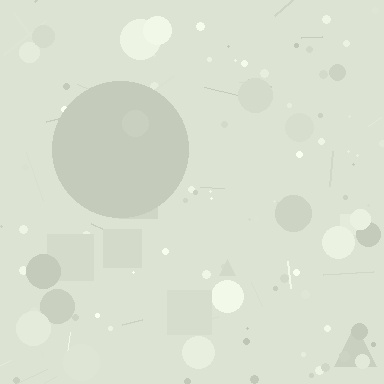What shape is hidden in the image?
A circle is hidden in the image.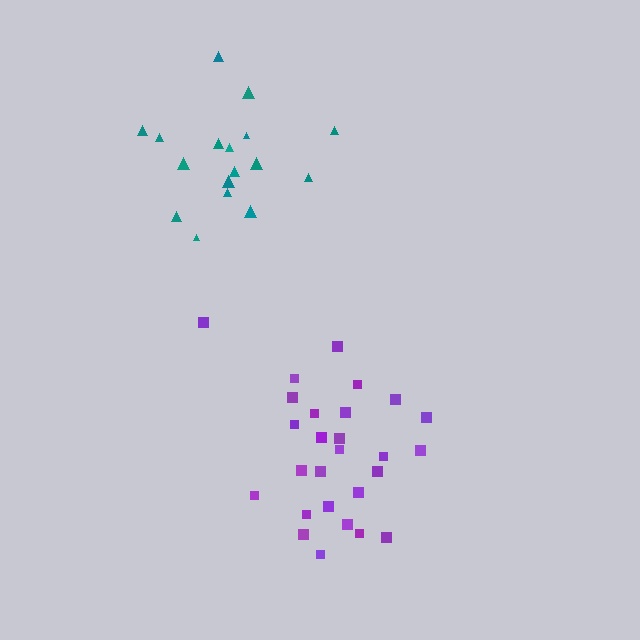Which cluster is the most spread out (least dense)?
Teal.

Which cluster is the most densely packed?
Purple.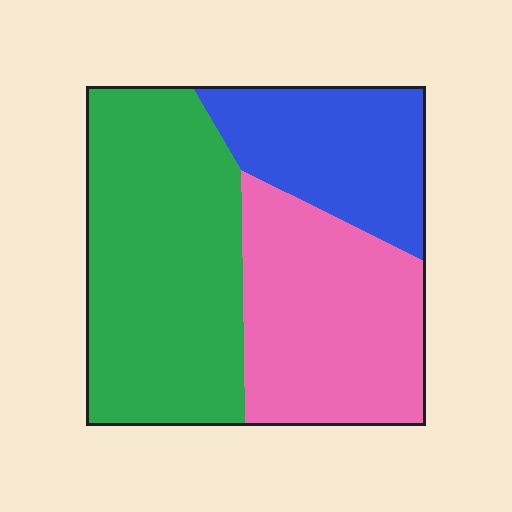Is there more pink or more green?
Green.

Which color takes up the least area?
Blue, at roughly 25%.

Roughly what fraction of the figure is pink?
Pink takes up about one third (1/3) of the figure.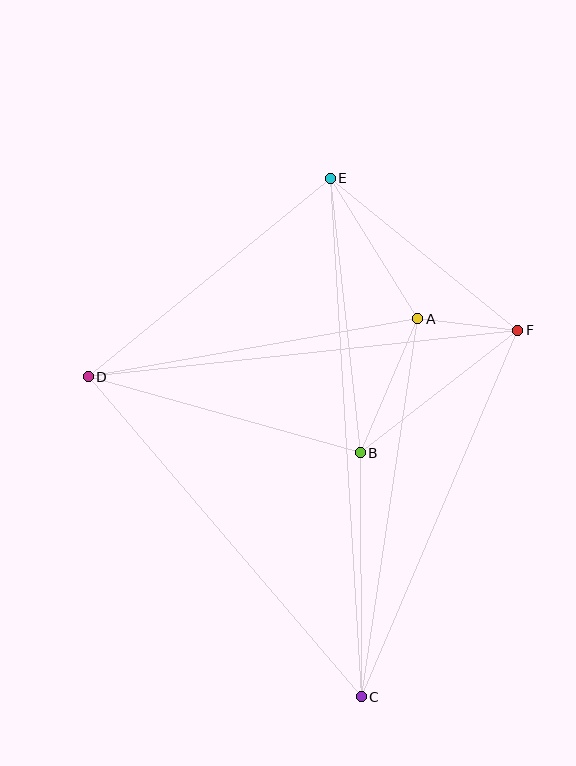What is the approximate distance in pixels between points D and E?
The distance between D and E is approximately 313 pixels.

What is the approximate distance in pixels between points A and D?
The distance between A and D is approximately 334 pixels.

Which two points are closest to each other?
Points A and F are closest to each other.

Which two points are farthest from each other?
Points C and E are farthest from each other.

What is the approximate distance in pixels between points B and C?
The distance between B and C is approximately 244 pixels.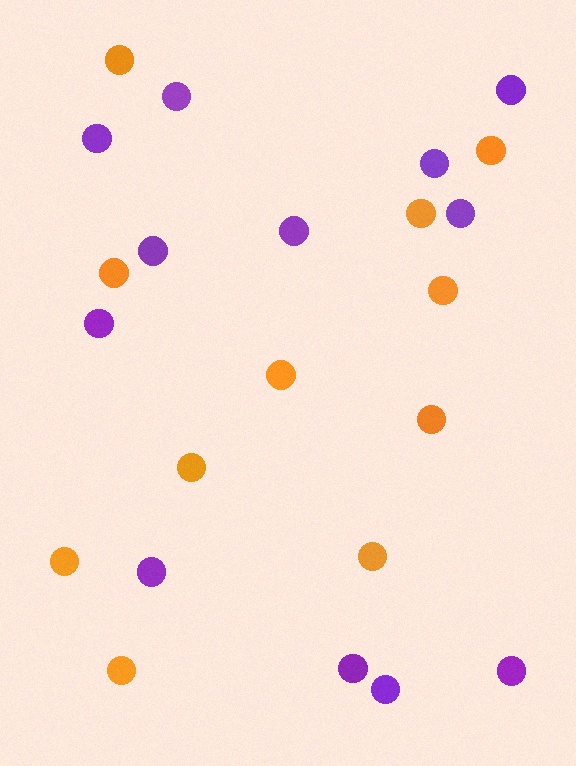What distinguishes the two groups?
There are 2 groups: one group of orange circles (11) and one group of purple circles (12).